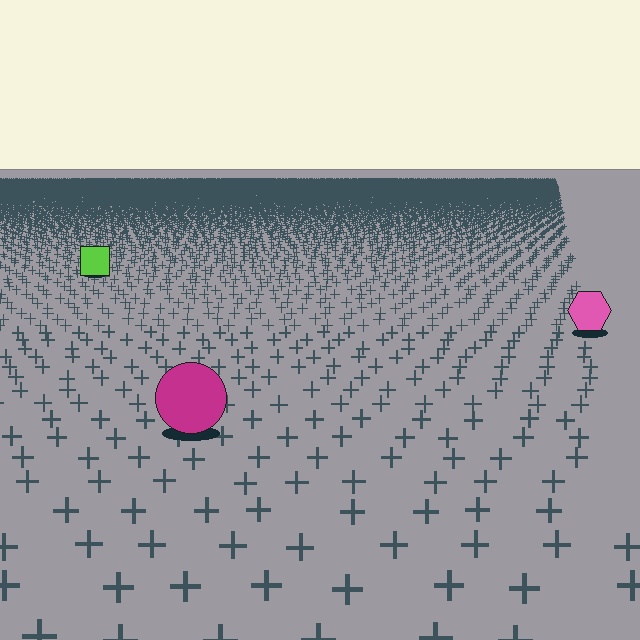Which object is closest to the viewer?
The magenta circle is closest. The texture marks near it are larger and more spread out.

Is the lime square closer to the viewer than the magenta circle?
No. The magenta circle is closer — you can tell from the texture gradient: the ground texture is coarser near it.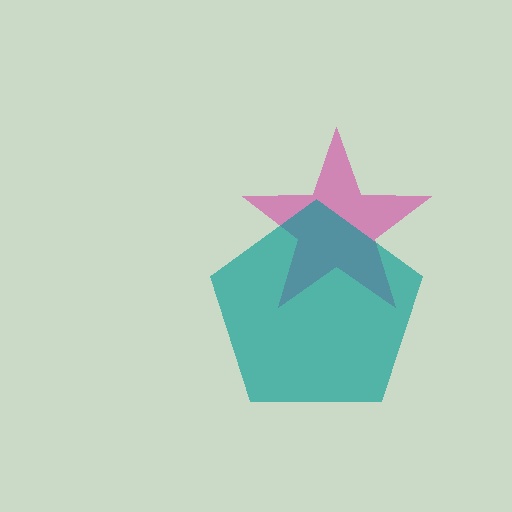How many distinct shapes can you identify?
There are 2 distinct shapes: a magenta star, a teal pentagon.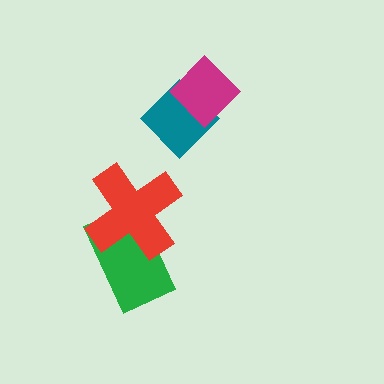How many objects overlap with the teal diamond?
1 object overlaps with the teal diamond.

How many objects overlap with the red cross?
1 object overlaps with the red cross.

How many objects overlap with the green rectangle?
1 object overlaps with the green rectangle.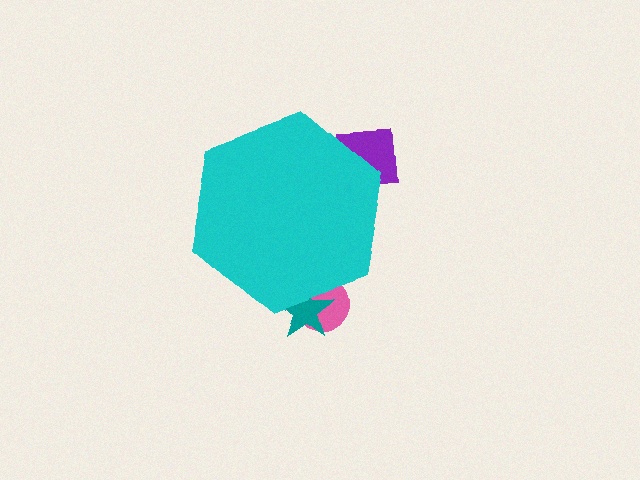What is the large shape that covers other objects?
A cyan hexagon.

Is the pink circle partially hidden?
Yes, the pink circle is partially hidden behind the cyan hexagon.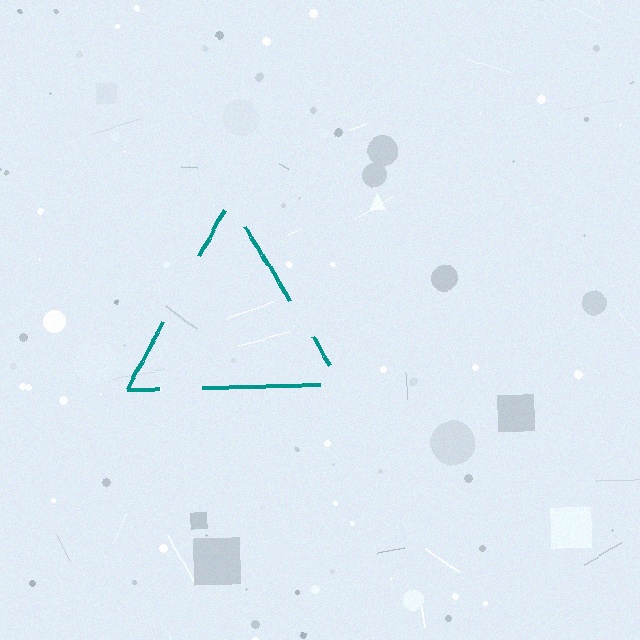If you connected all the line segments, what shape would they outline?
They would outline a triangle.